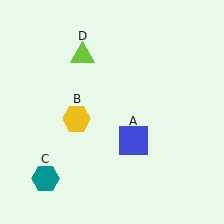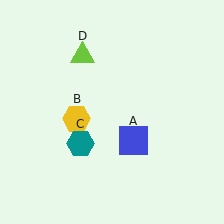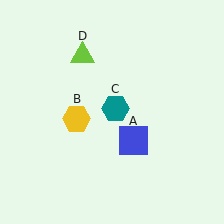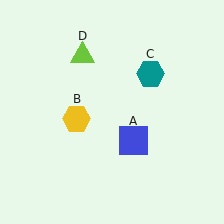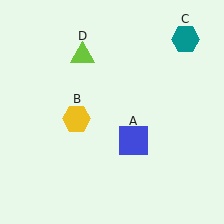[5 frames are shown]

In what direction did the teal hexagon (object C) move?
The teal hexagon (object C) moved up and to the right.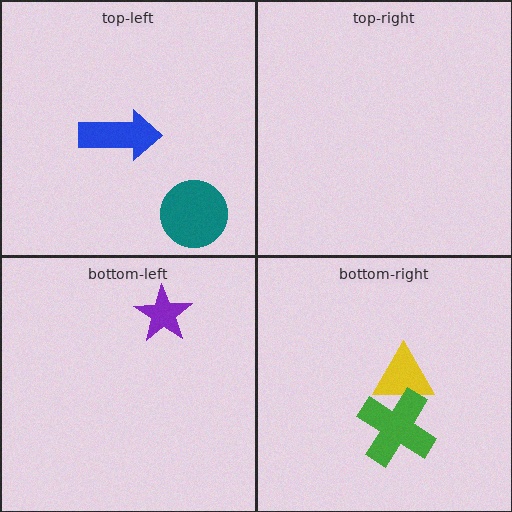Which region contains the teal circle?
The top-left region.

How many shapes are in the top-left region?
2.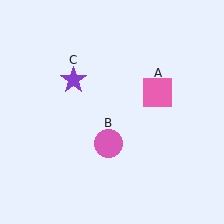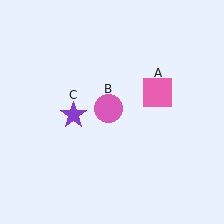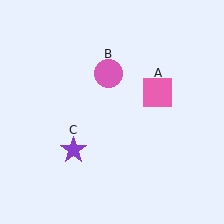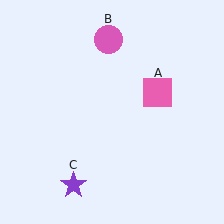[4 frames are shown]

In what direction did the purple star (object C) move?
The purple star (object C) moved down.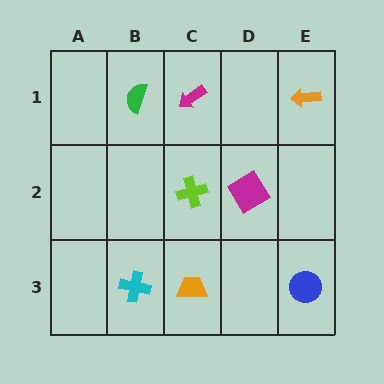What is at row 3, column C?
An orange trapezoid.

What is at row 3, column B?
A cyan cross.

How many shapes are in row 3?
3 shapes.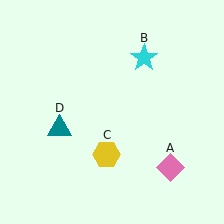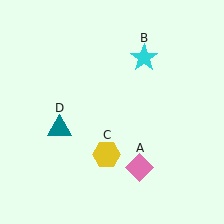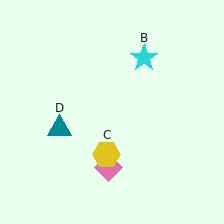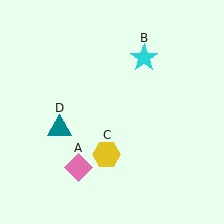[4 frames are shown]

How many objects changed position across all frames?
1 object changed position: pink diamond (object A).